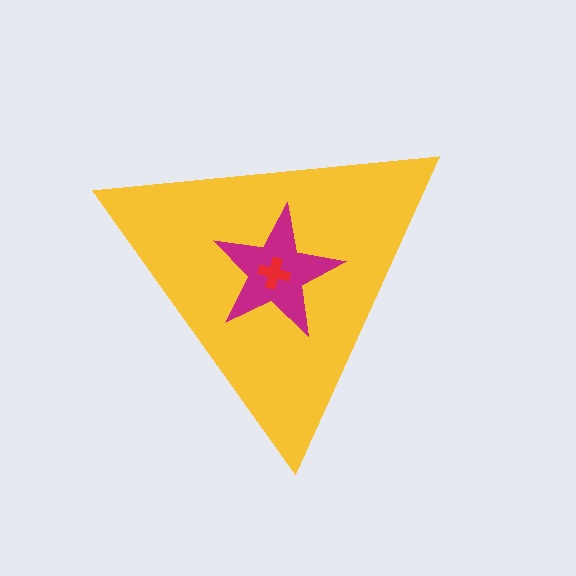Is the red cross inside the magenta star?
Yes.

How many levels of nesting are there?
3.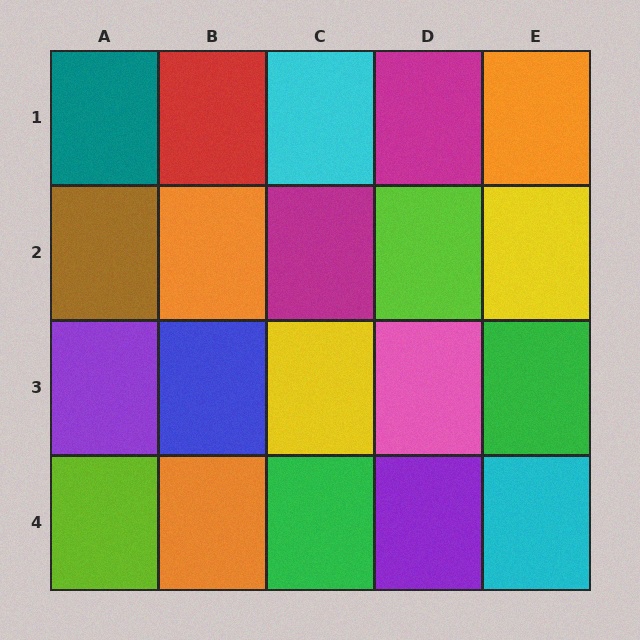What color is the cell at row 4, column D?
Purple.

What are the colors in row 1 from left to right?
Teal, red, cyan, magenta, orange.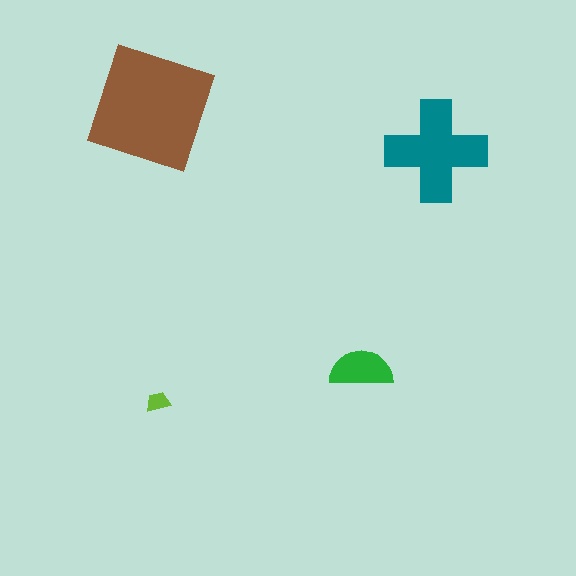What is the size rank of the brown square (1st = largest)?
1st.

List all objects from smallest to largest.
The lime trapezoid, the green semicircle, the teal cross, the brown square.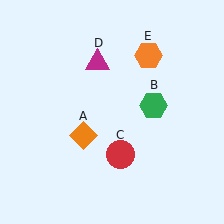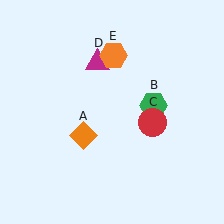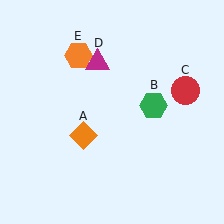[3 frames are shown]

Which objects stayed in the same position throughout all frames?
Orange diamond (object A) and green hexagon (object B) and magenta triangle (object D) remained stationary.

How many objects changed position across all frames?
2 objects changed position: red circle (object C), orange hexagon (object E).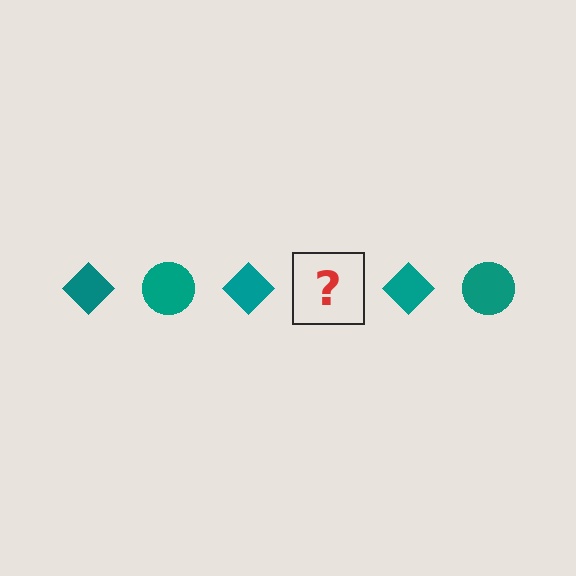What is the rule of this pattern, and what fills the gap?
The rule is that the pattern cycles through diamond, circle shapes in teal. The gap should be filled with a teal circle.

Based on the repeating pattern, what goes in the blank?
The blank should be a teal circle.